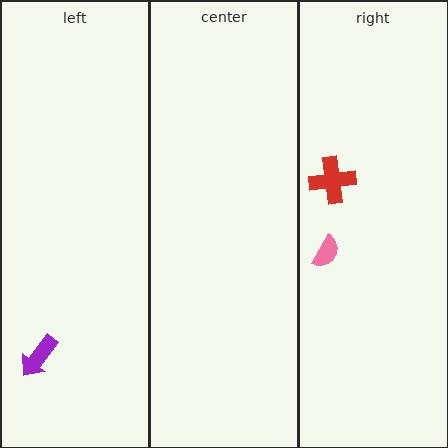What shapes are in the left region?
The purple arrow.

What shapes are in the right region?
The red cross, the pink semicircle.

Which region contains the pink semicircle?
The right region.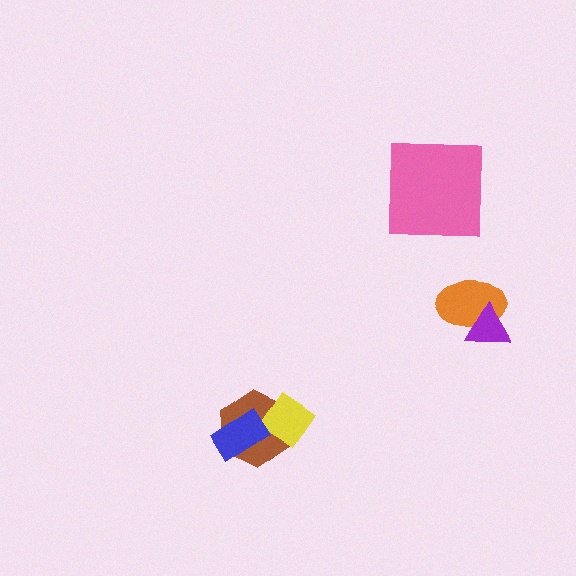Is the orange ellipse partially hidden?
Yes, it is partially covered by another shape.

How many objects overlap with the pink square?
0 objects overlap with the pink square.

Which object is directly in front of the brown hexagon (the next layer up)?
The yellow diamond is directly in front of the brown hexagon.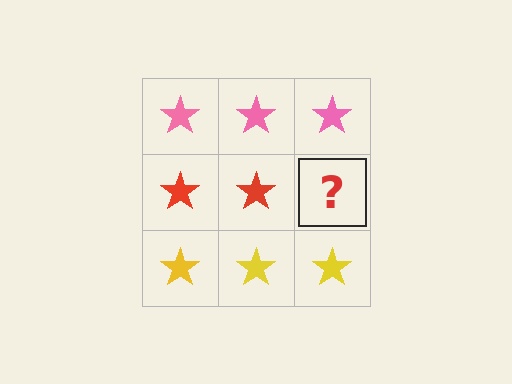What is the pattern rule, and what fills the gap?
The rule is that each row has a consistent color. The gap should be filled with a red star.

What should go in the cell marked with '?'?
The missing cell should contain a red star.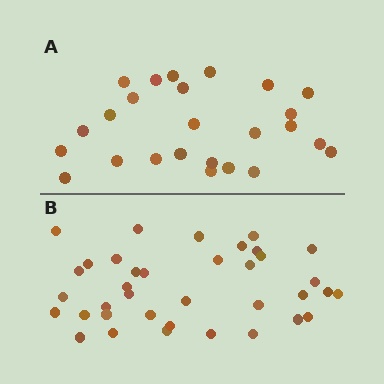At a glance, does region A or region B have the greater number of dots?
Region B (the bottom region) has more dots.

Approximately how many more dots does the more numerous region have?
Region B has roughly 12 or so more dots than region A.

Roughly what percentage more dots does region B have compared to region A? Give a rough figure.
About 50% more.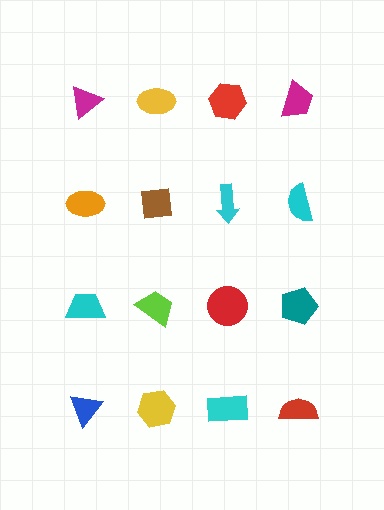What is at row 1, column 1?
A magenta triangle.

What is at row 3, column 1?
A cyan trapezoid.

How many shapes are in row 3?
4 shapes.